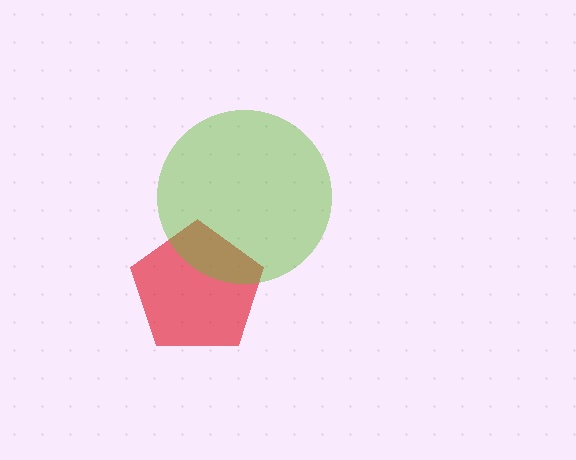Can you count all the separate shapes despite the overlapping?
Yes, there are 2 separate shapes.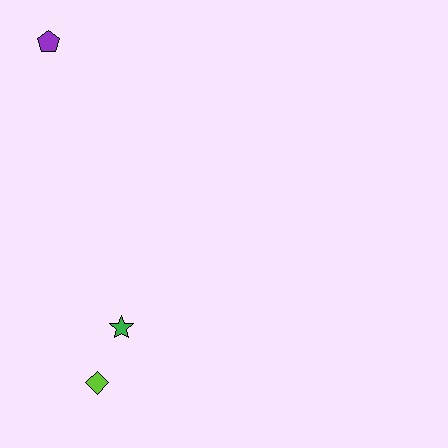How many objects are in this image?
There are 3 objects.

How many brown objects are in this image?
There are no brown objects.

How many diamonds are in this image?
There is 1 diamond.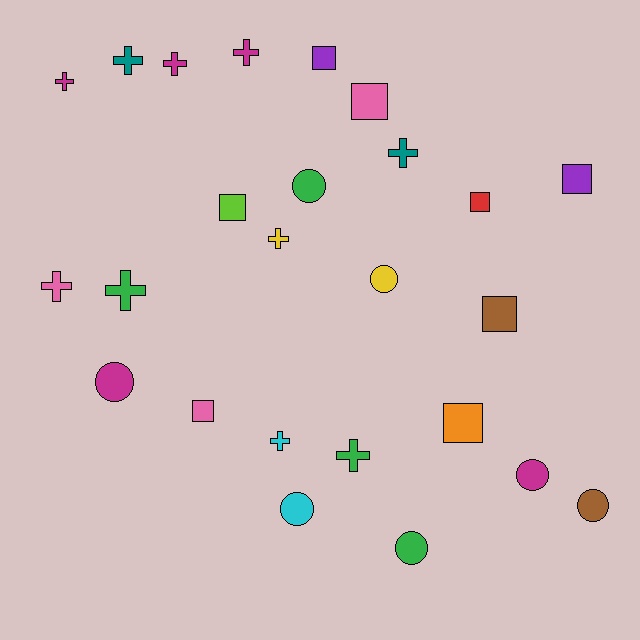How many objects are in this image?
There are 25 objects.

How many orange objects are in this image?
There is 1 orange object.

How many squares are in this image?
There are 8 squares.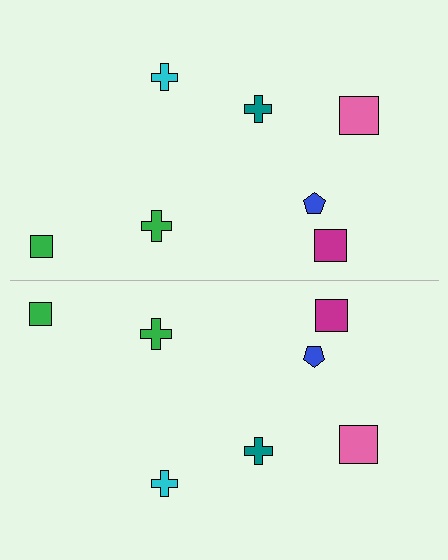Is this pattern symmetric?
Yes, this pattern has bilateral (reflection) symmetry.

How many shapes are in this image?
There are 14 shapes in this image.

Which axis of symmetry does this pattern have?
The pattern has a horizontal axis of symmetry running through the center of the image.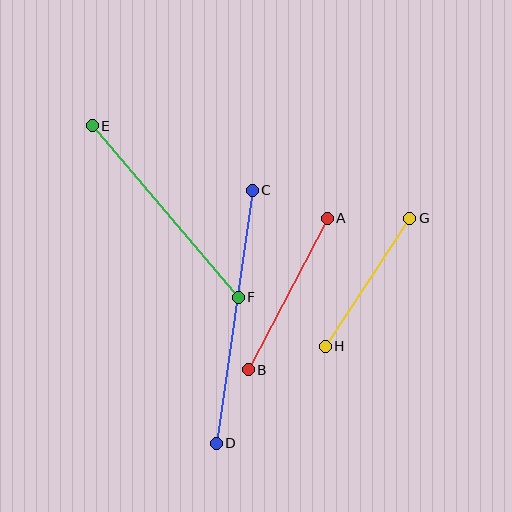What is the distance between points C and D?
The distance is approximately 255 pixels.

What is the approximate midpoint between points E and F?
The midpoint is at approximately (165, 211) pixels.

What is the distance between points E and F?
The distance is approximately 225 pixels.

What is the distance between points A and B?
The distance is approximately 171 pixels.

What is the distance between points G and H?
The distance is approximately 153 pixels.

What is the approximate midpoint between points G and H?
The midpoint is at approximately (368, 282) pixels.